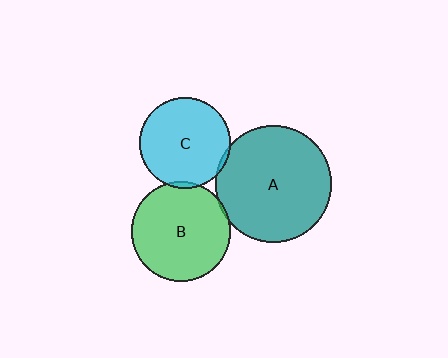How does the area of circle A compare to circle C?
Approximately 1.6 times.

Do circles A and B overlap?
Yes.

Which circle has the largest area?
Circle A (teal).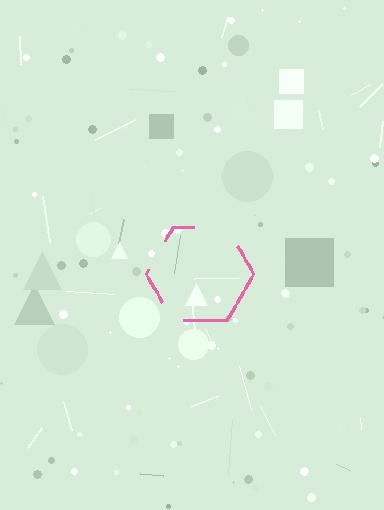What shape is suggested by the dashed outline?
The dashed outline suggests a hexagon.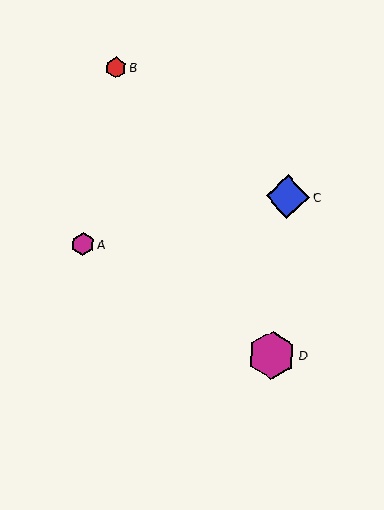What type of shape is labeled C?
Shape C is a blue diamond.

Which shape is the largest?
The magenta hexagon (labeled D) is the largest.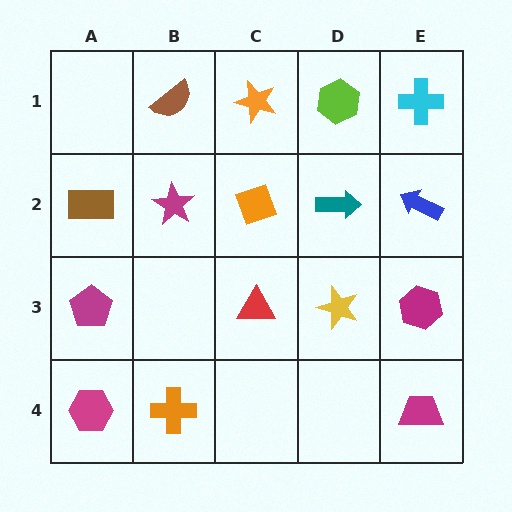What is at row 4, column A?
A magenta hexagon.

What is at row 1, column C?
An orange star.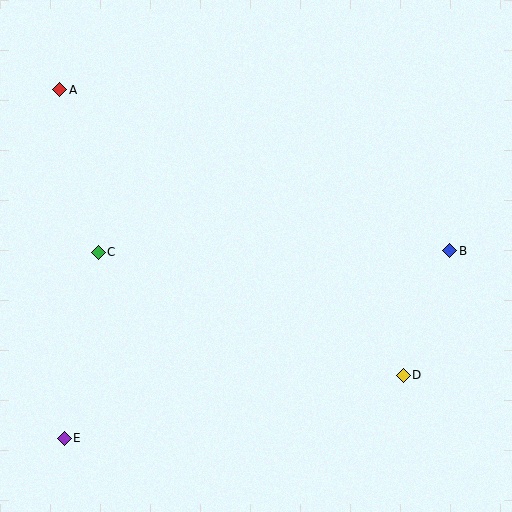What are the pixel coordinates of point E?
Point E is at (64, 438).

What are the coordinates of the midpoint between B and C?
The midpoint between B and C is at (274, 251).